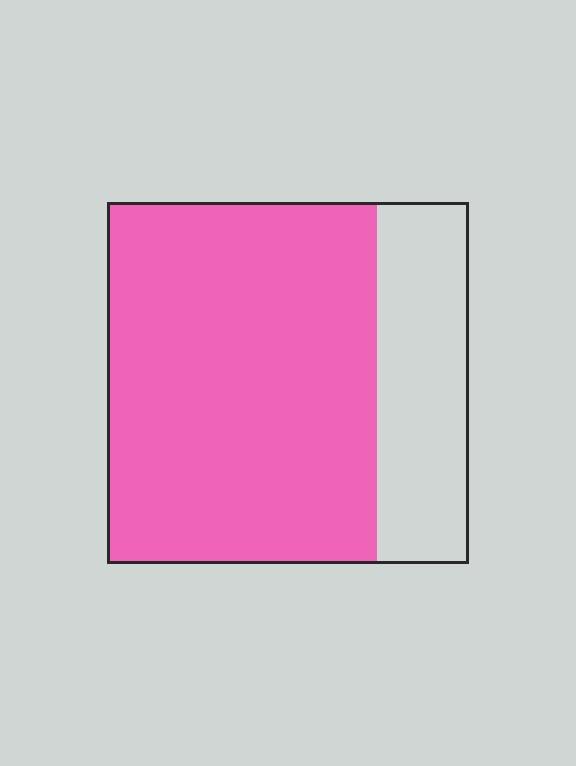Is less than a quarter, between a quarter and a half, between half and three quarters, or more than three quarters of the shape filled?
Between half and three quarters.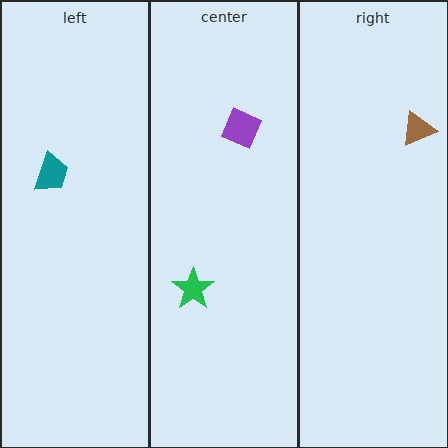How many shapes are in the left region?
1.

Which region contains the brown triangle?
The right region.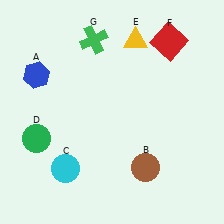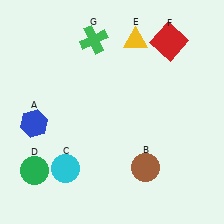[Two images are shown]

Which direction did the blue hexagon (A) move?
The blue hexagon (A) moved down.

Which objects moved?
The objects that moved are: the blue hexagon (A), the green circle (D).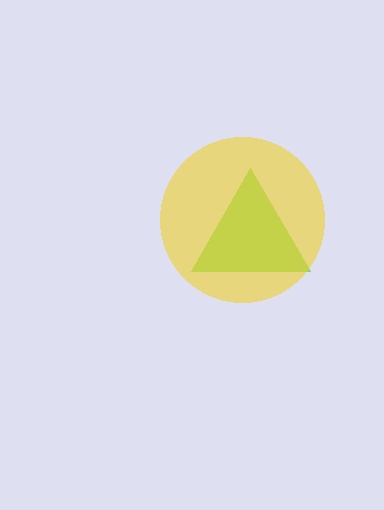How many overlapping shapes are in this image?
There are 2 overlapping shapes in the image.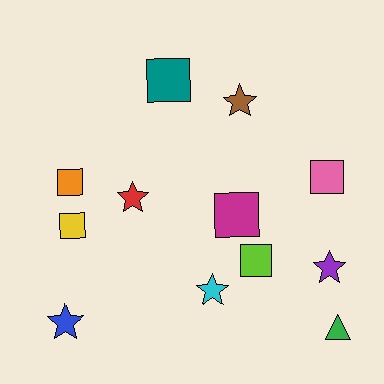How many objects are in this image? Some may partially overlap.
There are 12 objects.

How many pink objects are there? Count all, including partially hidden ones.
There is 1 pink object.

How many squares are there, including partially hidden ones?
There are 6 squares.